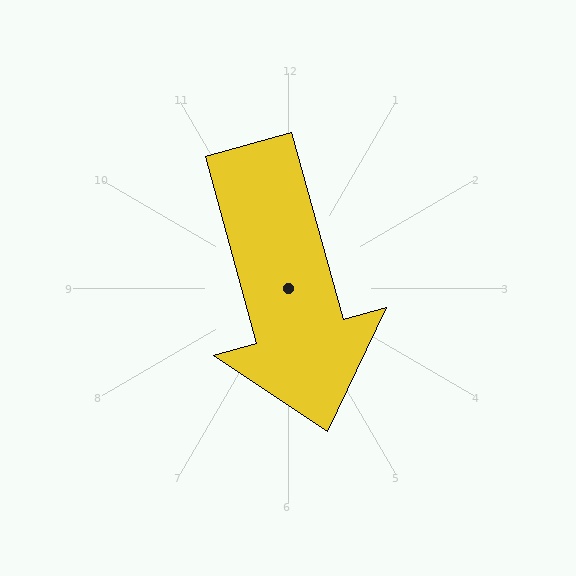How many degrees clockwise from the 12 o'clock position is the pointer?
Approximately 165 degrees.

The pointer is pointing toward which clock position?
Roughly 5 o'clock.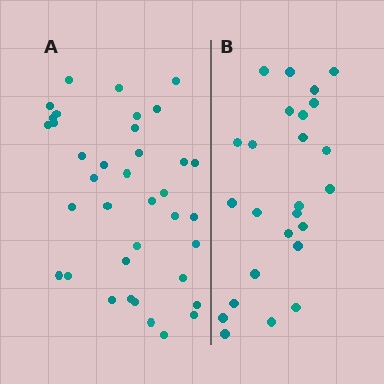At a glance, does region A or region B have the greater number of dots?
Region A (the left region) has more dots.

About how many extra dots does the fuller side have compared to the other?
Region A has roughly 12 or so more dots than region B.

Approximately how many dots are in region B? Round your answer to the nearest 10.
About 20 dots. (The exact count is 25, which rounds to 20.)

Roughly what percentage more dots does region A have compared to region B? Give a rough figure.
About 50% more.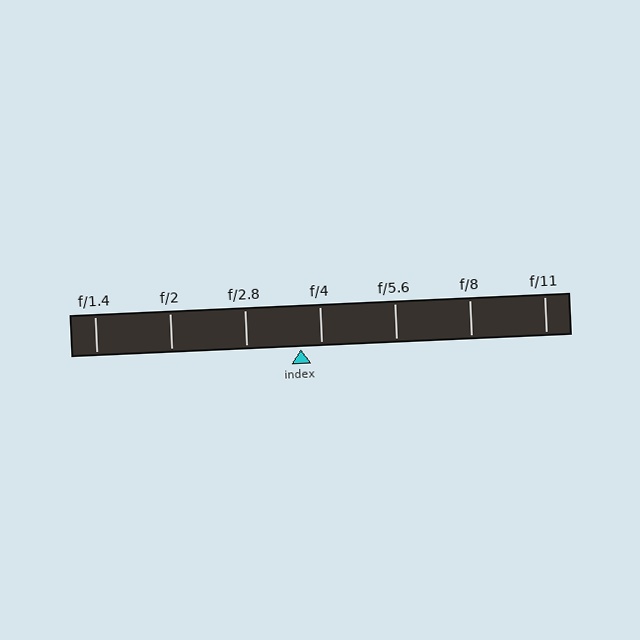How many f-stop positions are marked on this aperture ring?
There are 7 f-stop positions marked.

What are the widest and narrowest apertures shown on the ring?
The widest aperture shown is f/1.4 and the narrowest is f/11.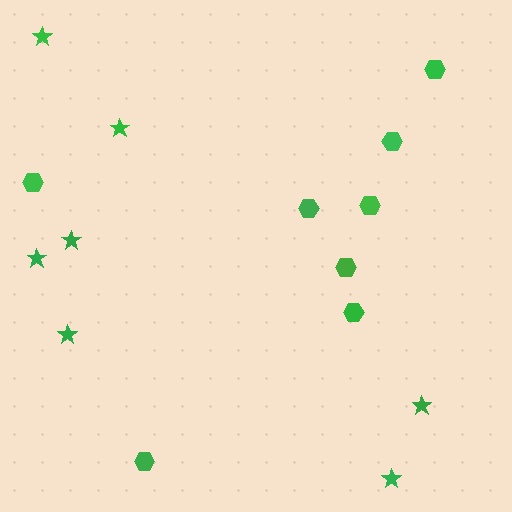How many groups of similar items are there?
There are 2 groups: one group of stars (7) and one group of hexagons (8).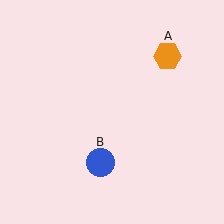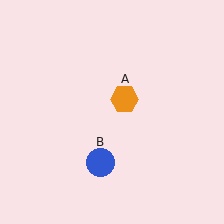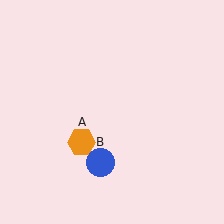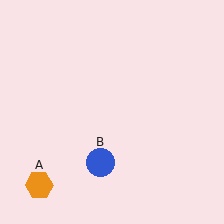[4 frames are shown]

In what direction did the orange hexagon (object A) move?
The orange hexagon (object A) moved down and to the left.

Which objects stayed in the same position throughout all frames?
Blue circle (object B) remained stationary.